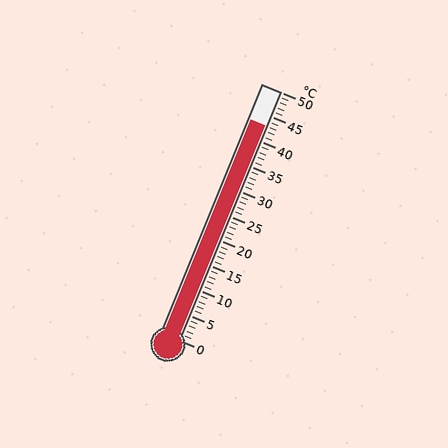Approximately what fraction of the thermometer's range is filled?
The thermometer is filled to approximately 85% of its range.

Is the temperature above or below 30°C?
The temperature is above 30°C.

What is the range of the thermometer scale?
The thermometer scale ranges from 0°C to 50°C.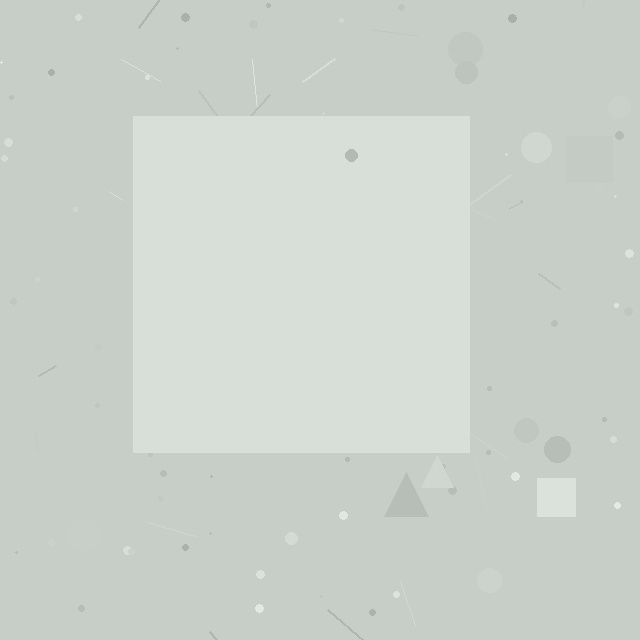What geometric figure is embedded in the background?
A square is embedded in the background.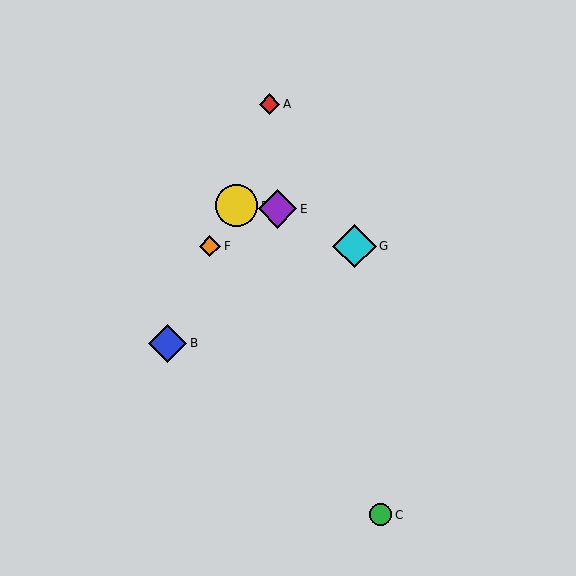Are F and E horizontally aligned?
No, F is at y≈246 and E is at y≈209.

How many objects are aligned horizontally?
2 objects (F, G) are aligned horizontally.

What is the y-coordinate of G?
Object G is at y≈246.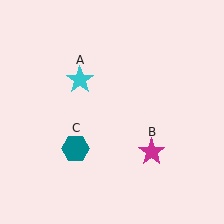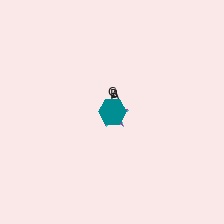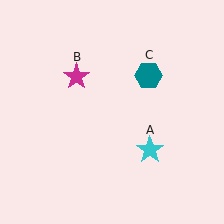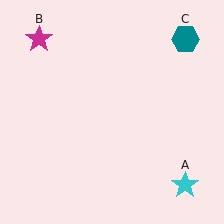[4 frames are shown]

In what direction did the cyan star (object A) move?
The cyan star (object A) moved down and to the right.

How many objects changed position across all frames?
3 objects changed position: cyan star (object A), magenta star (object B), teal hexagon (object C).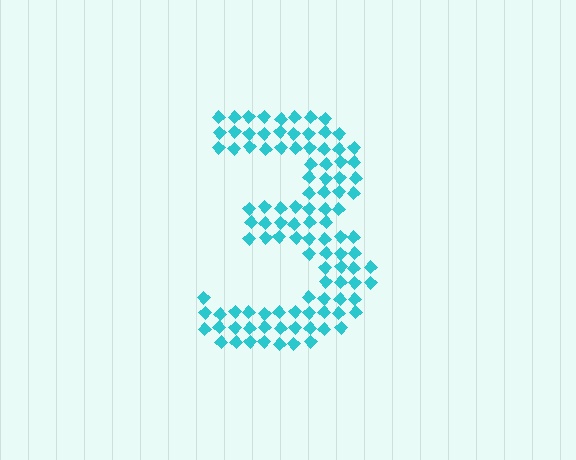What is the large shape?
The large shape is the digit 3.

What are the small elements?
The small elements are diamonds.